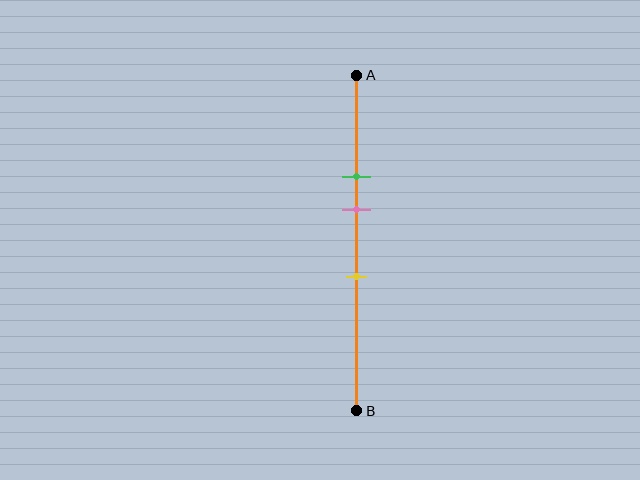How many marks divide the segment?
There are 3 marks dividing the segment.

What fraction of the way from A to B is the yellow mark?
The yellow mark is approximately 60% (0.6) of the way from A to B.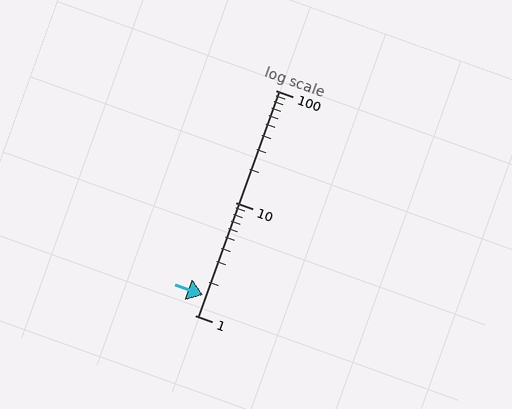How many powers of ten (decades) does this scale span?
The scale spans 2 decades, from 1 to 100.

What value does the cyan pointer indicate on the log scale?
The pointer indicates approximately 1.5.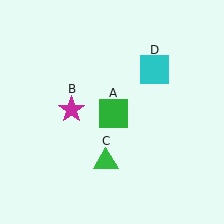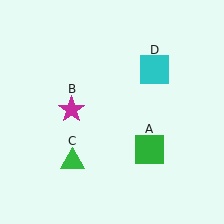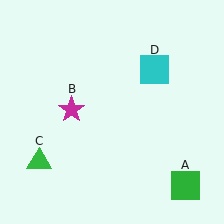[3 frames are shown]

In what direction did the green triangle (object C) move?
The green triangle (object C) moved left.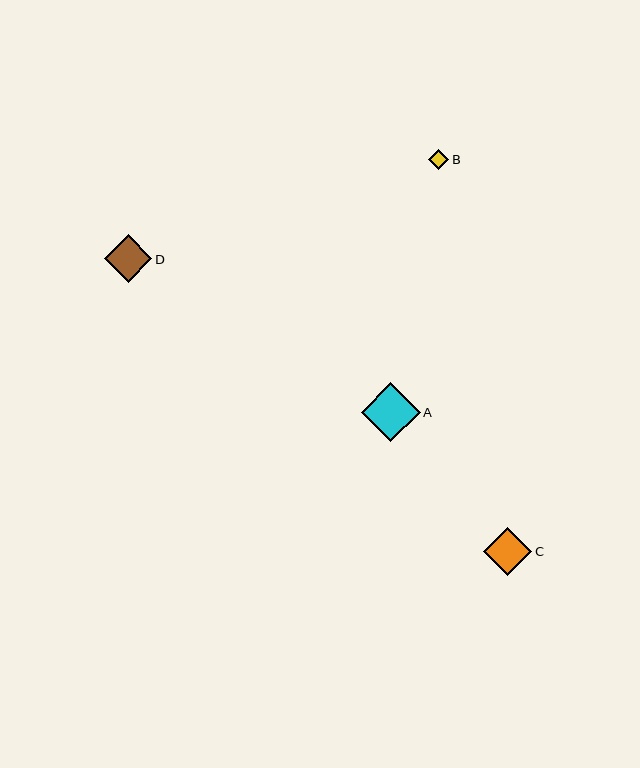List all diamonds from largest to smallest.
From largest to smallest: A, C, D, B.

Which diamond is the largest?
Diamond A is the largest with a size of approximately 59 pixels.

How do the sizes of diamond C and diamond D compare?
Diamond C and diamond D are approximately the same size.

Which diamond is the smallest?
Diamond B is the smallest with a size of approximately 21 pixels.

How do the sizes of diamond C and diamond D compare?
Diamond C and diamond D are approximately the same size.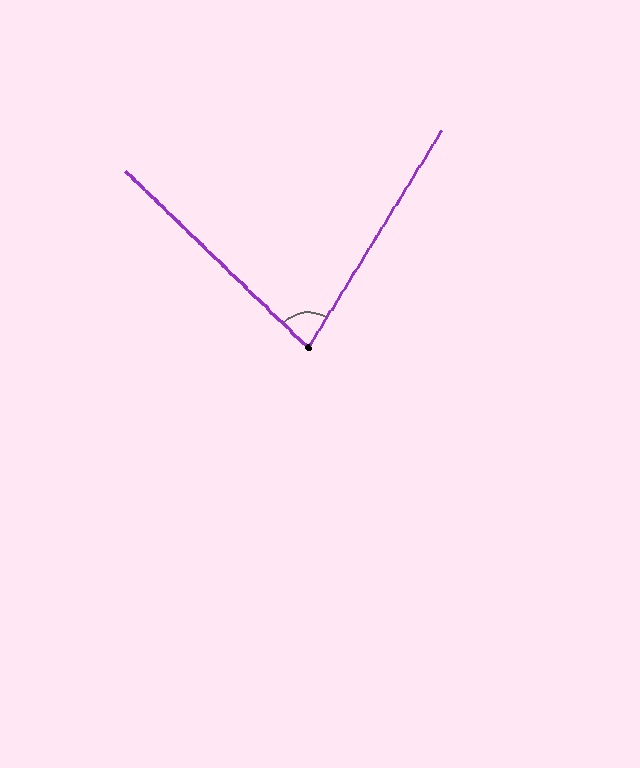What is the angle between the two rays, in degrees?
Approximately 78 degrees.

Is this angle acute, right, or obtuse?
It is acute.